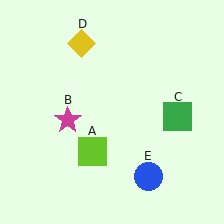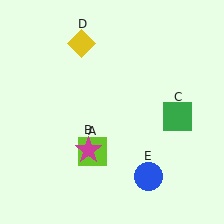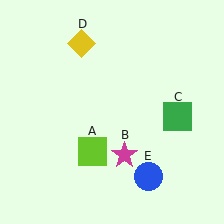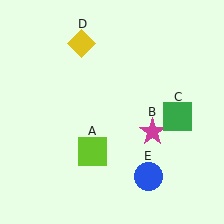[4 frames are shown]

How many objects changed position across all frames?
1 object changed position: magenta star (object B).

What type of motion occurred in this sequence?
The magenta star (object B) rotated counterclockwise around the center of the scene.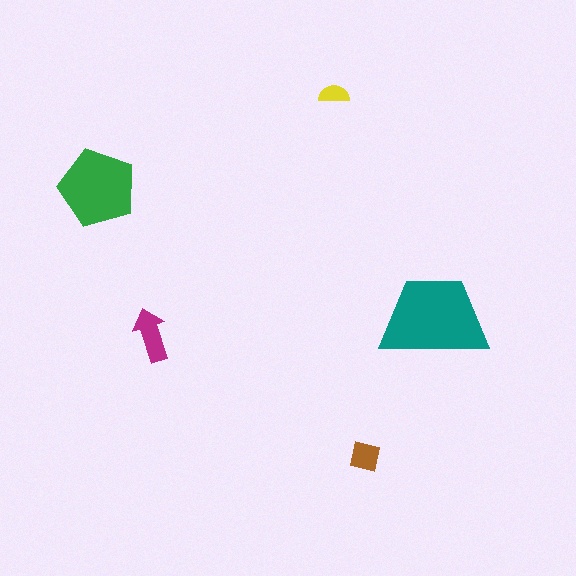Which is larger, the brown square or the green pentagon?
The green pentagon.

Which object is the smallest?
The yellow semicircle.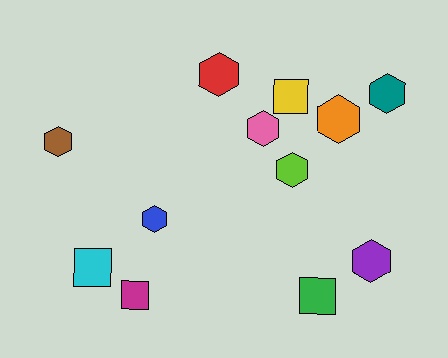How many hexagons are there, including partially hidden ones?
There are 8 hexagons.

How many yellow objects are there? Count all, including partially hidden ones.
There is 1 yellow object.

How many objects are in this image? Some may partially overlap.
There are 12 objects.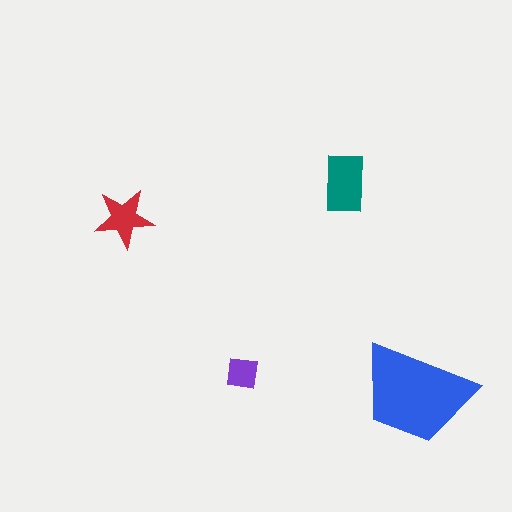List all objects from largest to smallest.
The blue trapezoid, the teal rectangle, the red star, the purple square.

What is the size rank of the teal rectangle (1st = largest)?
2nd.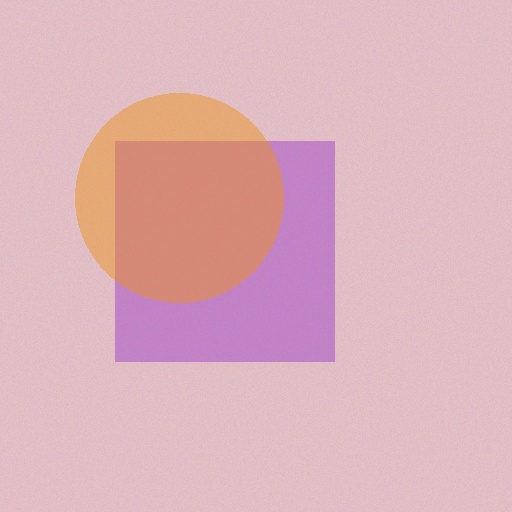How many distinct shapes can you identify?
There are 2 distinct shapes: a purple square, an orange circle.